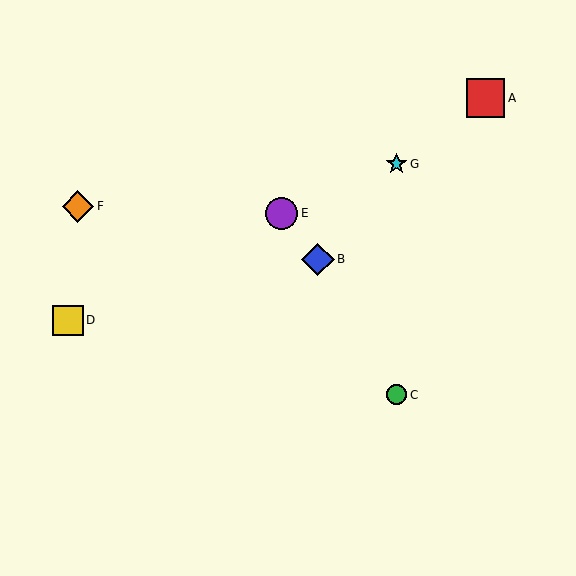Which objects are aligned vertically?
Objects C, G are aligned vertically.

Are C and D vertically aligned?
No, C is at x≈397 and D is at x≈68.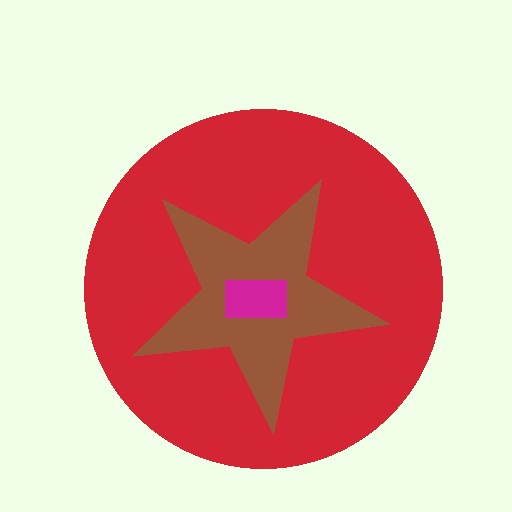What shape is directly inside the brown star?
The magenta rectangle.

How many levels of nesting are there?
3.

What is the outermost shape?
The red circle.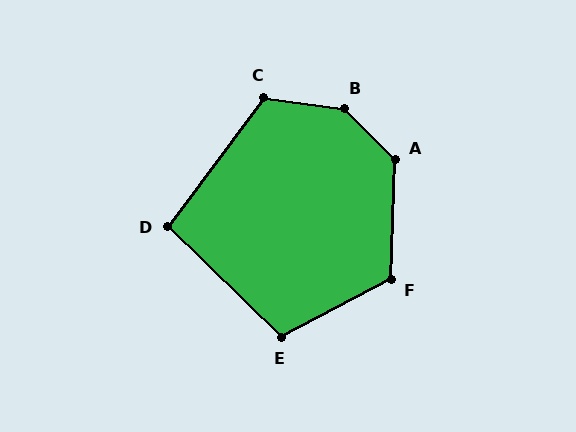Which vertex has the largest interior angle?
B, at approximately 143 degrees.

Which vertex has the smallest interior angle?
D, at approximately 98 degrees.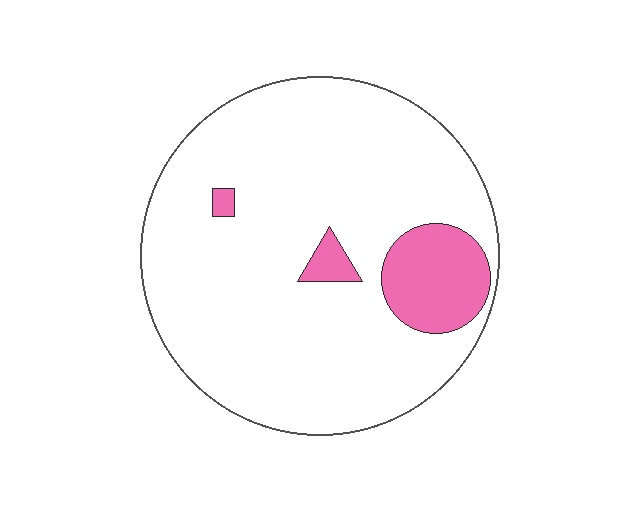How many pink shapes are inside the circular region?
3.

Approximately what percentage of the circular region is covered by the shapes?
Approximately 10%.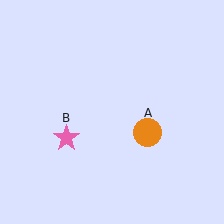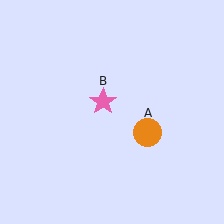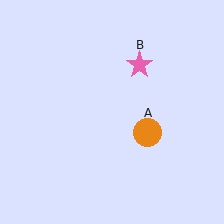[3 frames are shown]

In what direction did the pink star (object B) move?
The pink star (object B) moved up and to the right.